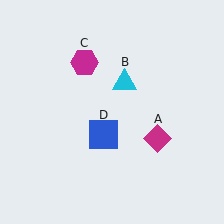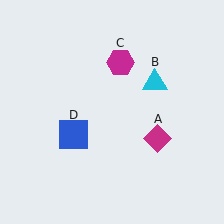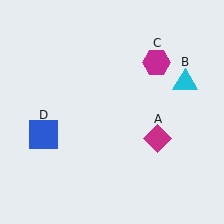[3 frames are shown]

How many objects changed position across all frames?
3 objects changed position: cyan triangle (object B), magenta hexagon (object C), blue square (object D).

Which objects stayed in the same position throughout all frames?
Magenta diamond (object A) remained stationary.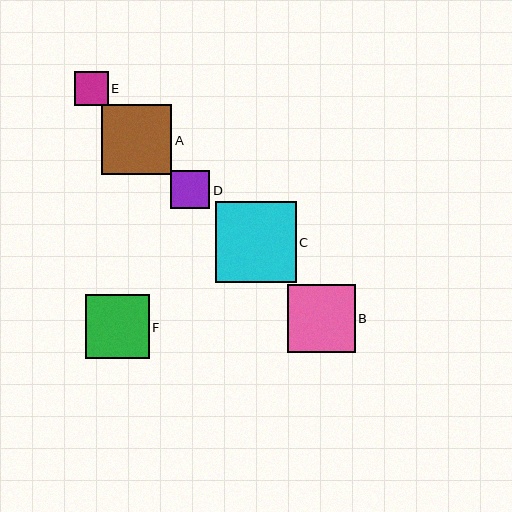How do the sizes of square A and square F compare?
Square A and square F are approximately the same size.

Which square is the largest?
Square C is the largest with a size of approximately 81 pixels.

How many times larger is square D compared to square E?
Square D is approximately 1.1 times the size of square E.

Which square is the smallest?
Square E is the smallest with a size of approximately 34 pixels.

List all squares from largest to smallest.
From largest to smallest: C, A, B, F, D, E.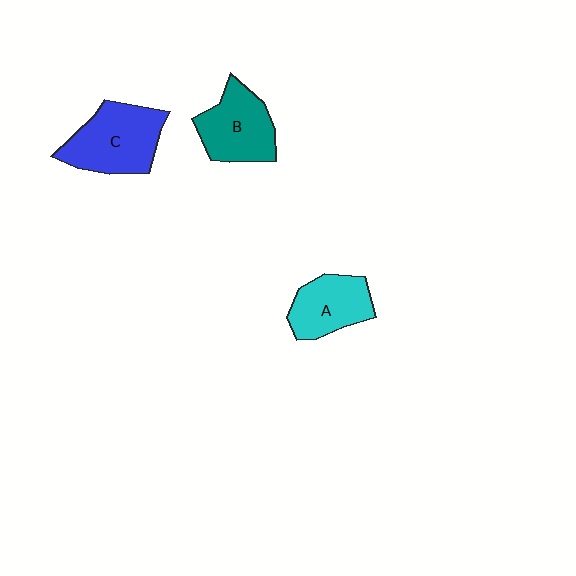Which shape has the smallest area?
Shape A (cyan).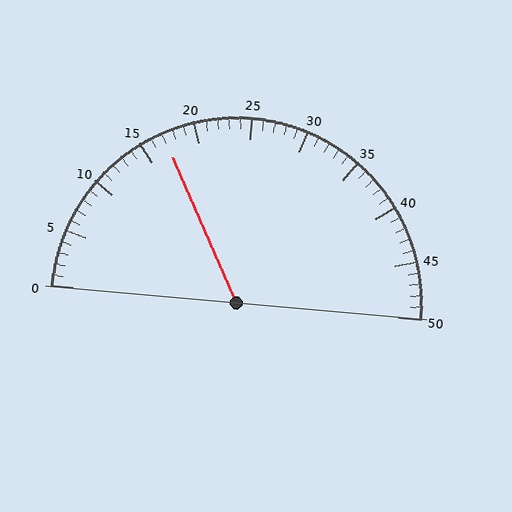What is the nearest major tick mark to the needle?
The nearest major tick mark is 15.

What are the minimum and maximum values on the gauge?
The gauge ranges from 0 to 50.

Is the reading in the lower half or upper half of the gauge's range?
The reading is in the lower half of the range (0 to 50).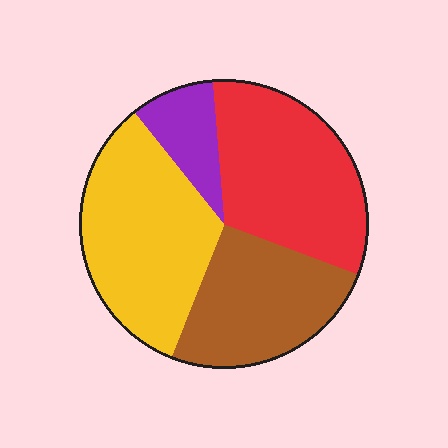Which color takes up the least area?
Purple, at roughly 10%.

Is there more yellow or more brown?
Yellow.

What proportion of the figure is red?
Red takes up about one third (1/3) of the figure.